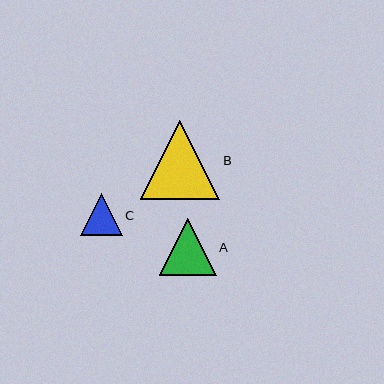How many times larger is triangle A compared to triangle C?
Triangle A is approximately 1.4 times the size of triangle C.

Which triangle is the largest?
Triangle B is the largest with a size of approximately 80 pixels.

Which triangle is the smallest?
Triangle C is the smallest with a size of approximately 42 pixels.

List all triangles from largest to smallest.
From largest to smallest: B, A, C.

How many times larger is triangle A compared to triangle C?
Triangle A is approximately 1.4 times the size of triangle C.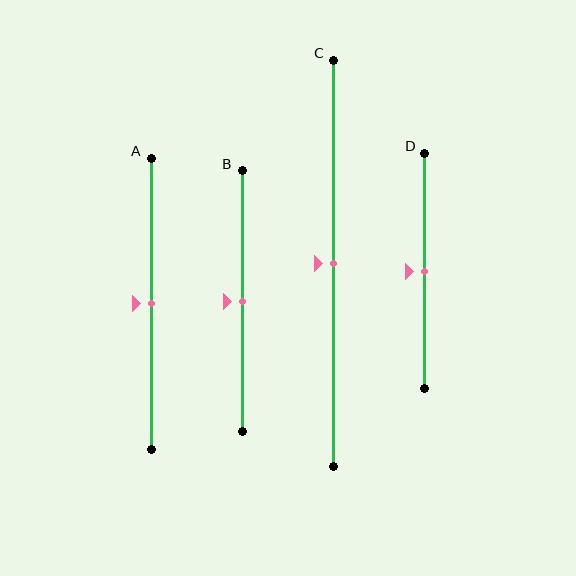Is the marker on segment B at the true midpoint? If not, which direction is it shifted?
Yes, the marker on segment B is at the true midpoint.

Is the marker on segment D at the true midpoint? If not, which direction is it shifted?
Yes, the marker on segment D is at the true midpoint.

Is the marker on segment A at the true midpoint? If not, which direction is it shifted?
Yes, the marker on segment A is at the true midpoint.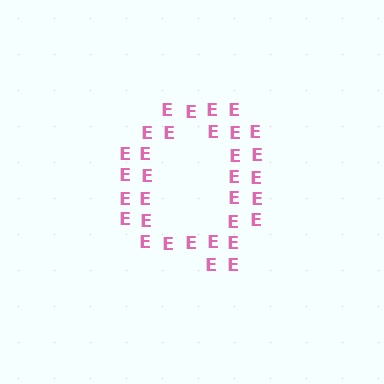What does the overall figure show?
The overall figure shows the letter Q.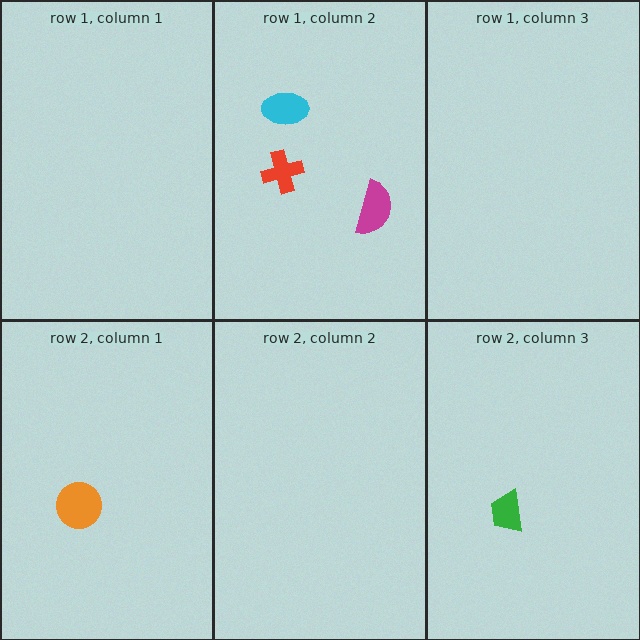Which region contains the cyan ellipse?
The row 1, column 2 region.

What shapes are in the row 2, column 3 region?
The green trapezoid.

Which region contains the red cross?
The row 1, column 2 region.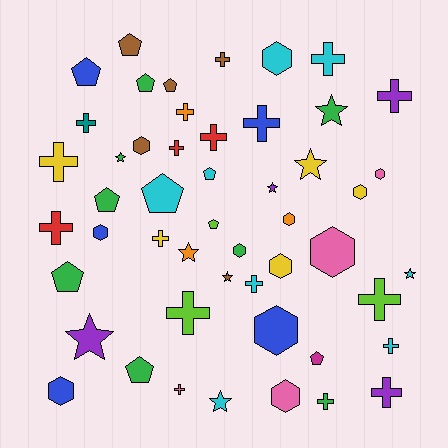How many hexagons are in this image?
There are 12 hexagons.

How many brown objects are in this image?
There are 5 brown objects.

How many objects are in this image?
There are 50 objects.